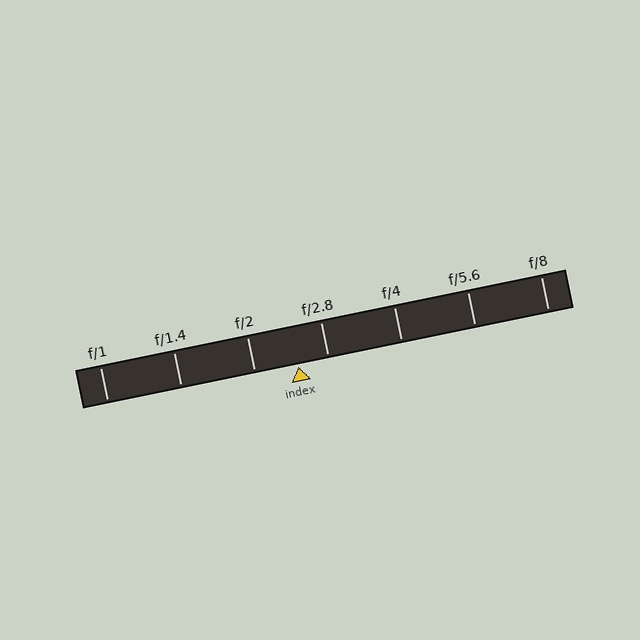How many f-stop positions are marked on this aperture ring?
There are 7 f-stop positions marked.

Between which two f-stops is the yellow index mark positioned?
The index mark is between f/2 and f/2.8.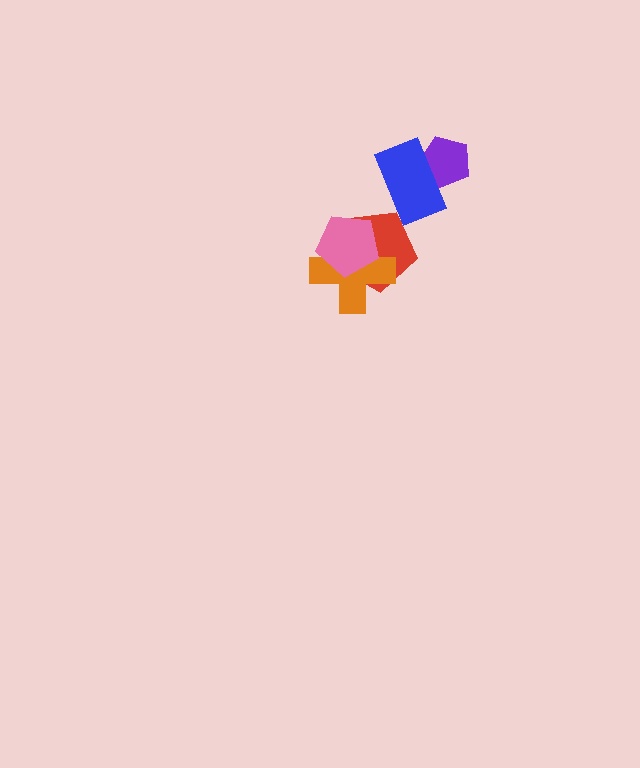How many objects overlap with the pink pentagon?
2 objects overlap with the pink pentagon.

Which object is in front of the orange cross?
The pink pentagon is in front of the orange cross.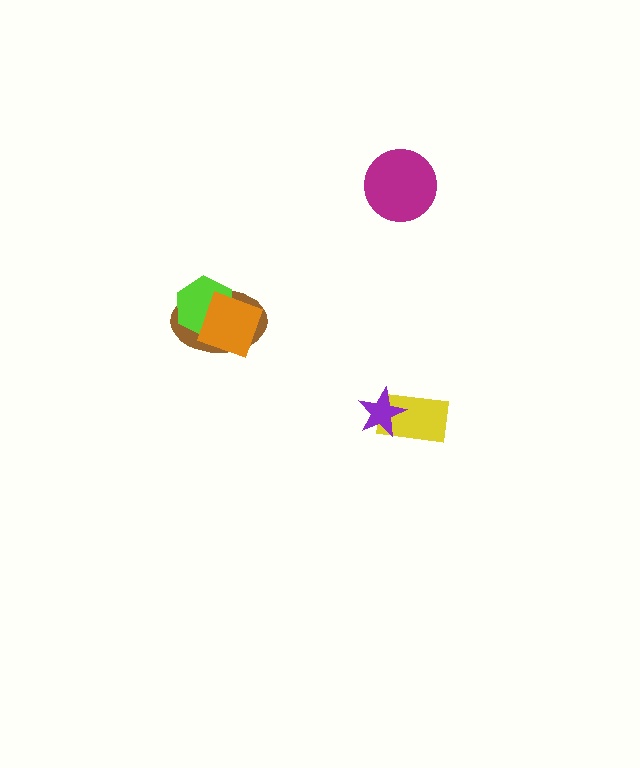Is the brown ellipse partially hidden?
Yes, it is partially covered by another shape.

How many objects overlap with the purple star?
1 object overlaps with the purple star.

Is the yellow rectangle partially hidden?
Yes, it is partially covered by another shape.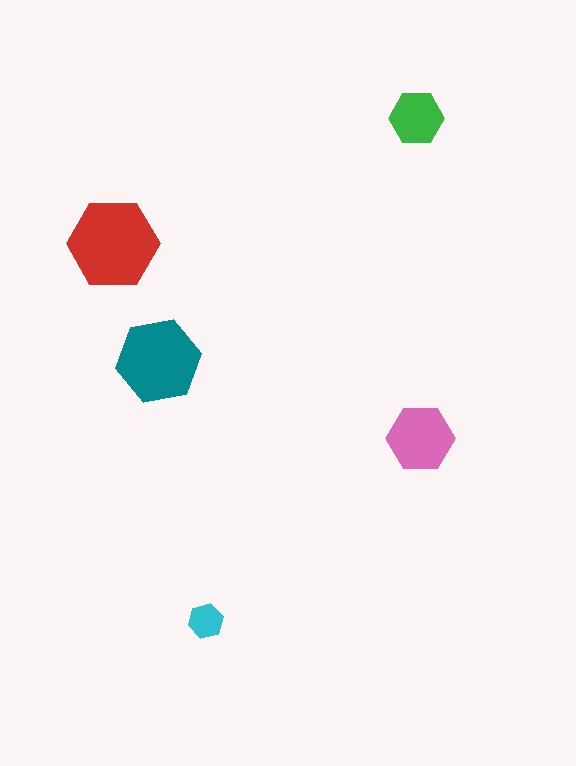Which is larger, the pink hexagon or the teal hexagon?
The teal one.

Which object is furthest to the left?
The red hexagon is leftmost.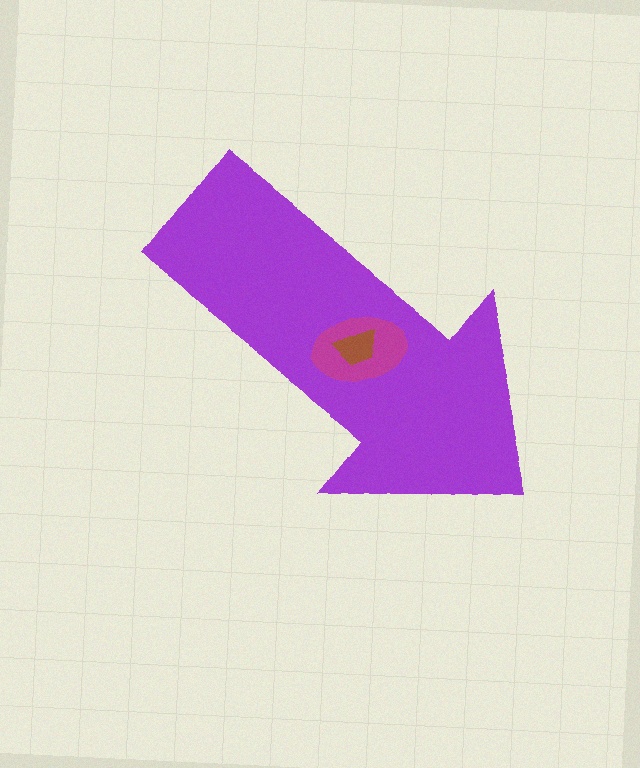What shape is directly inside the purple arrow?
The magenta ellipse.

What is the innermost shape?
The brown trapezoid.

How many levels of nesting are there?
3.